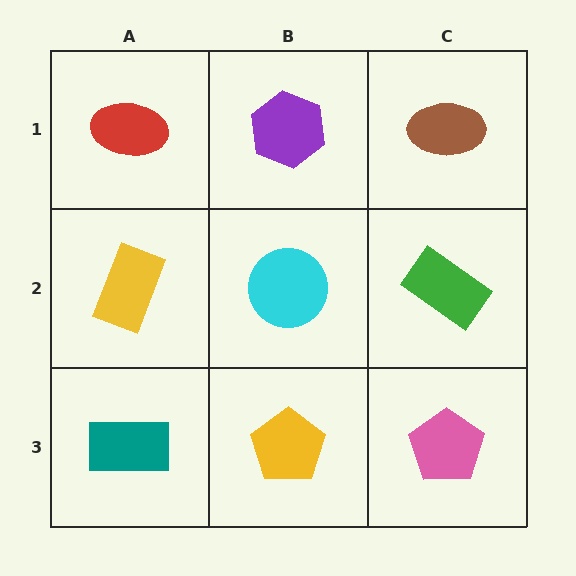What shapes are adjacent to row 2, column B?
A purple hexagon (row 1, column B), a yellow pentagon (row 3, column B), a yellow rectangle (row 2, column A), a green rectangle (row 2, column C).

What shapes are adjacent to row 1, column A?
A yellow rectangle (row 2, column A), a purple hexagon (row 1, column B).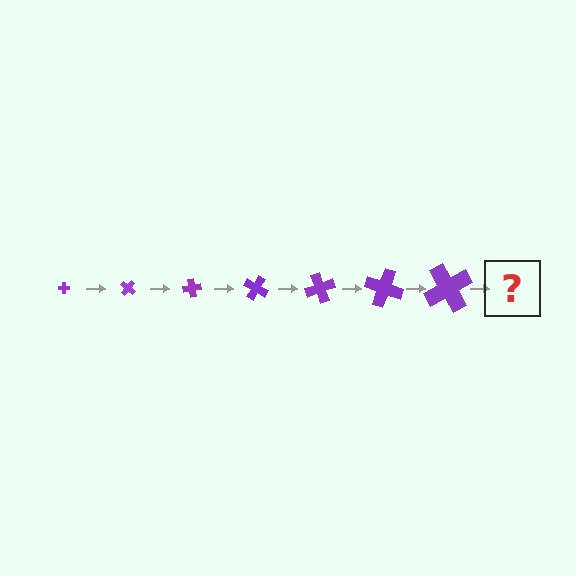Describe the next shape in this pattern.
It should be a cross, larger than the previous one and rotated 280 degrees from the start.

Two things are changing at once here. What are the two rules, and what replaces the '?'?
The two rules are that the cross grows larger each step and it rotates 40 degrees each step. The '?' should be a cross, larger than the previous one and rotated 280 degrees from the start.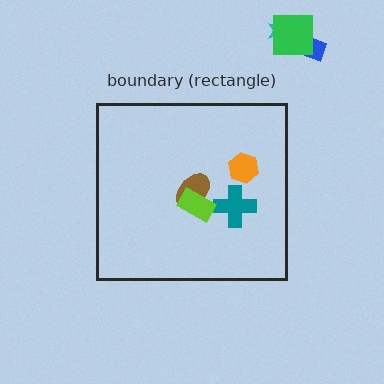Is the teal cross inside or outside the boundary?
Inside.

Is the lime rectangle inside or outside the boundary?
Inside.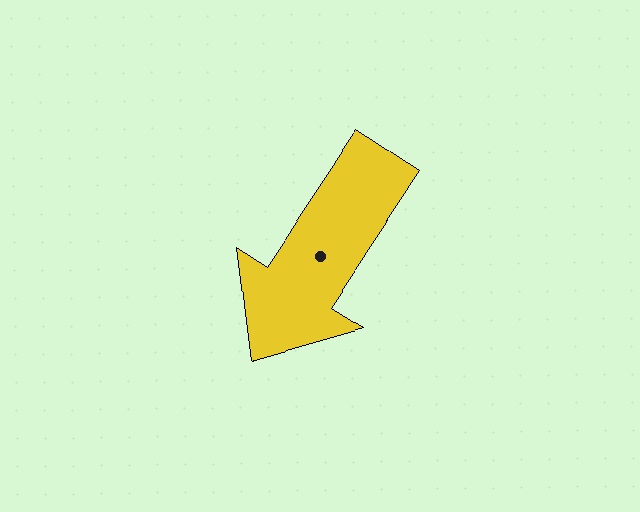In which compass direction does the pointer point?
Southwest.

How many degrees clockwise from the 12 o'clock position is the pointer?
Approximately 213 degrees.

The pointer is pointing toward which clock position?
Roughly 7 o'clock.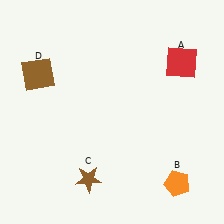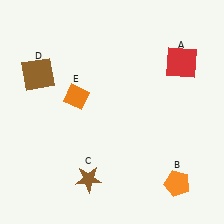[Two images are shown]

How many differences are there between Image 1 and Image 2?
There is 1 difference between the two images.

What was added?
An orange diamond (E) was added in Image 2.